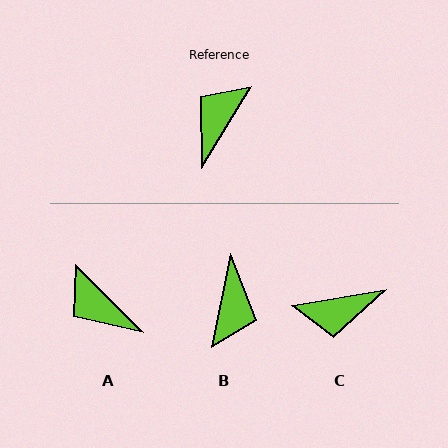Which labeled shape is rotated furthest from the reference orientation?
B, about 159 degrees away.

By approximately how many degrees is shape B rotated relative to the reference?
Approximately 159 degrees clockwise.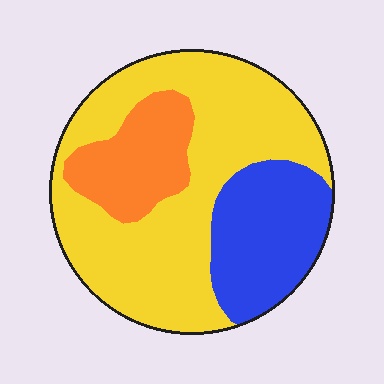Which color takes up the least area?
Orange, at roughly 15%.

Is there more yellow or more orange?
Yellow.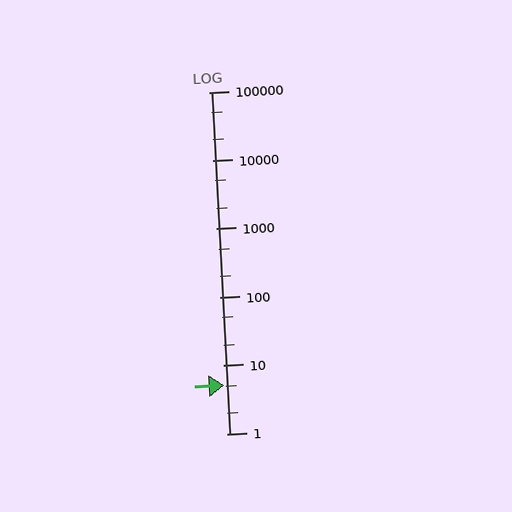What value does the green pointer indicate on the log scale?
The pointer indicates approximately 5.1.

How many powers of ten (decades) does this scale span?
The scale spans 5 decades, from 1 to 100000.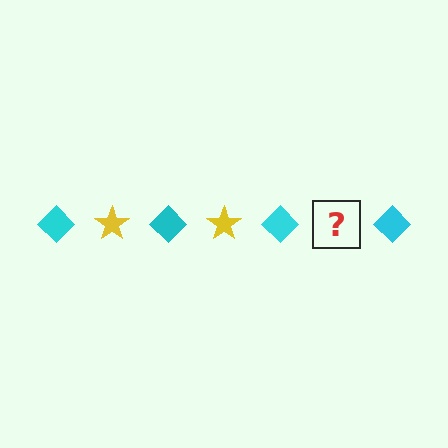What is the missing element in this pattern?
The missing element is a yellow star.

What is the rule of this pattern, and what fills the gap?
The rule is that the pattern alternates between cyan diamond and yellow star. The gap should be filled with a yellow star.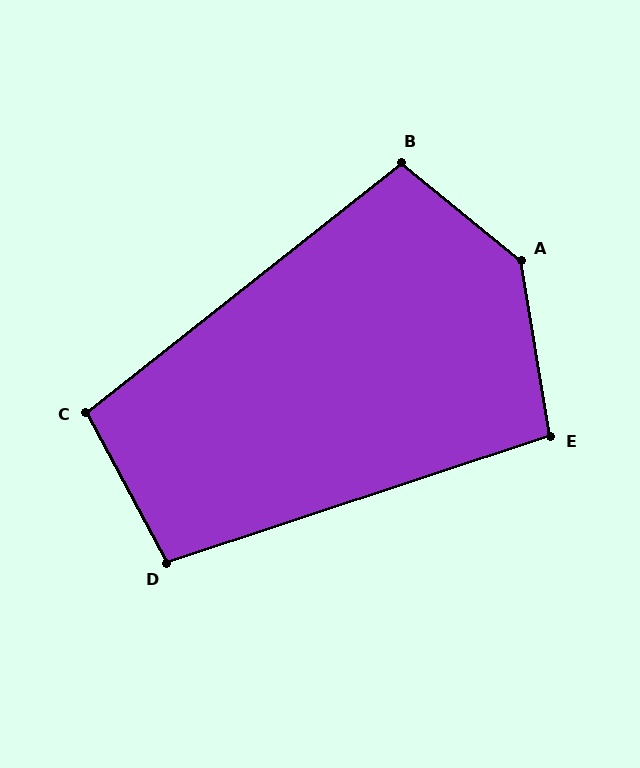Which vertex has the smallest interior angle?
E, at approximately 99 degrees.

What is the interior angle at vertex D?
Approximately 100 degrees (obtuse).